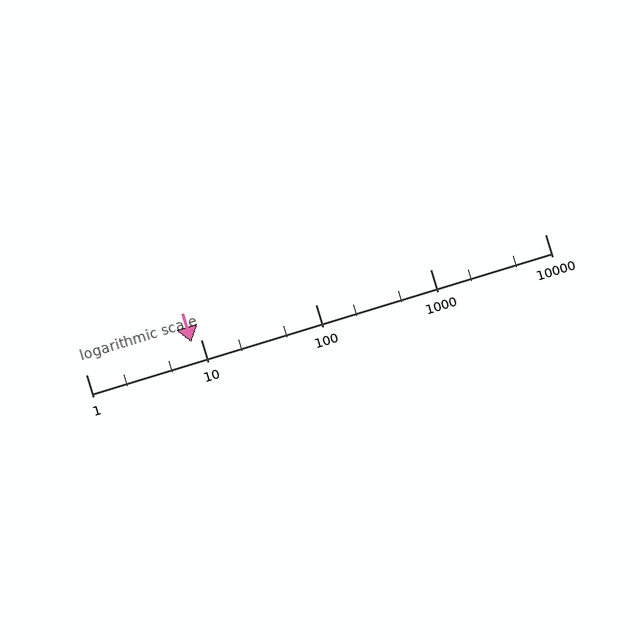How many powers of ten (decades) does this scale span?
The scale spans 4 decades, from 1 to 10000.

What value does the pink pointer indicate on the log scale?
The pointer indicates approximately 8.3.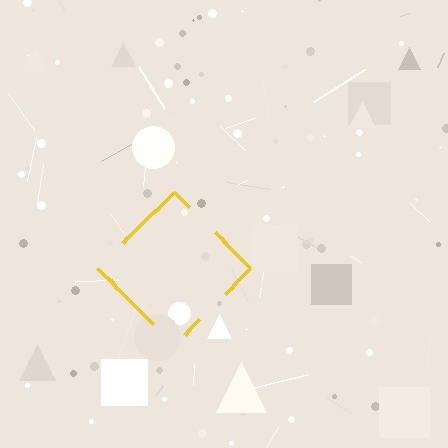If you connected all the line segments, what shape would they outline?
They would outline a diamond.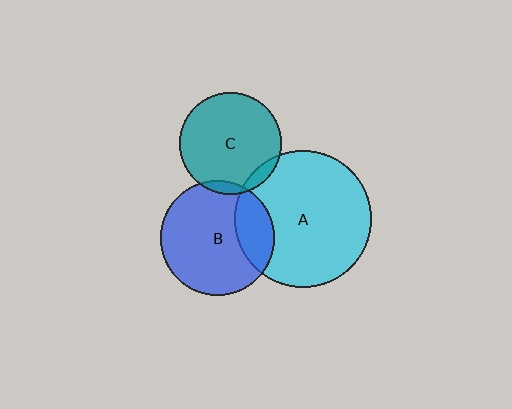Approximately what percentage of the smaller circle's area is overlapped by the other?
Approximately 5%.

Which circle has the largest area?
Circle A (cyan).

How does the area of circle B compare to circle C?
Approximately 1.3 times.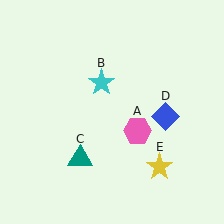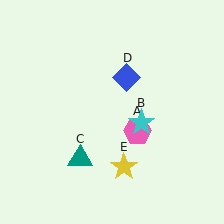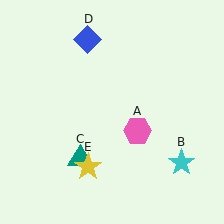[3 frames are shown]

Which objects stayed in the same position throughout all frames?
Pink hexagon (object A) and teal triangle (object C) remained stationary.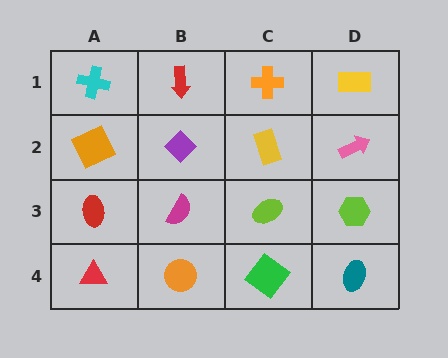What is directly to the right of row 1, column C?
A yellow rectangle.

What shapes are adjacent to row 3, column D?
A pink arrow (row 2, column D), a teal ellipse (row 4, column D), a lime ellipse (row 3, column C).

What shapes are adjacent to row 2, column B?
A red arrow (row 1, column B), a magenta semicircle (row 3, column B), an orange square (row 2, column A), a yellow rectangle (row 2, column C).